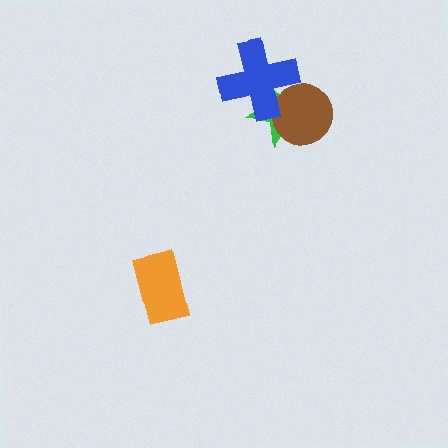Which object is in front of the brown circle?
The blue cross is in front of the brown circle.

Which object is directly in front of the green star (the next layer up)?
The brown circle is directly in front of the green star.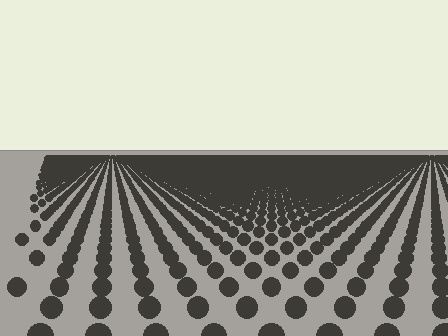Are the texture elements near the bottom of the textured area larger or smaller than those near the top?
Larger. Near the bottom, elements are closer to the viewer and appear at a bigger on-screen size.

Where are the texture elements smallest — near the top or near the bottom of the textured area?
Near the top.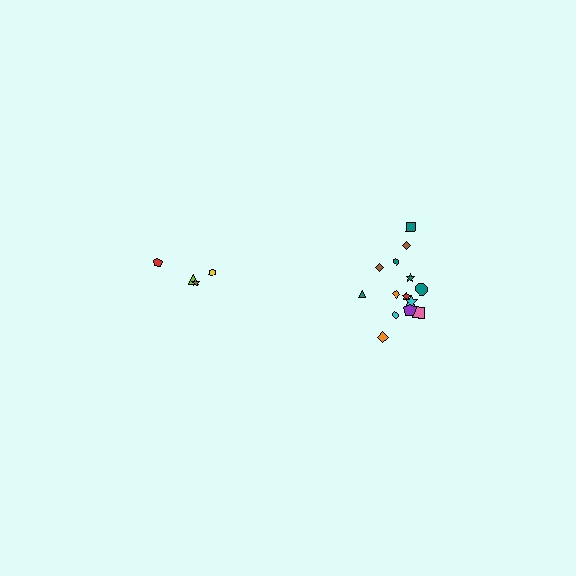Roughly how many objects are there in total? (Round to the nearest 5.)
Roughly 20 objects in total.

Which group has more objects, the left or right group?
The right group.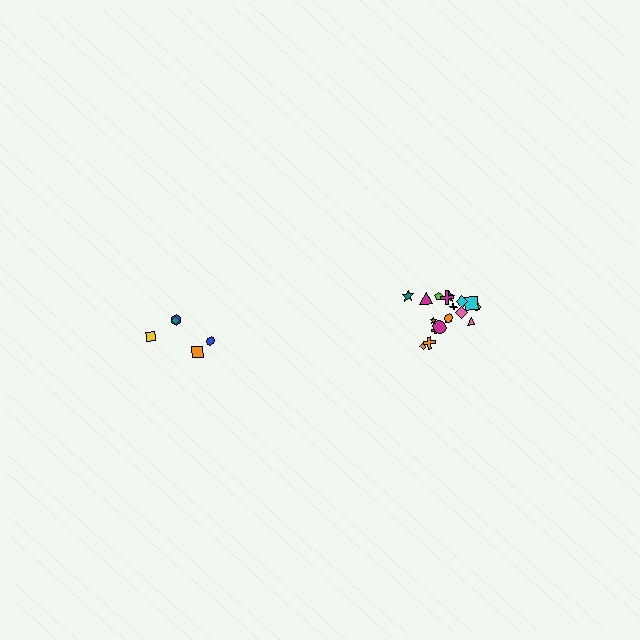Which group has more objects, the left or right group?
The right group.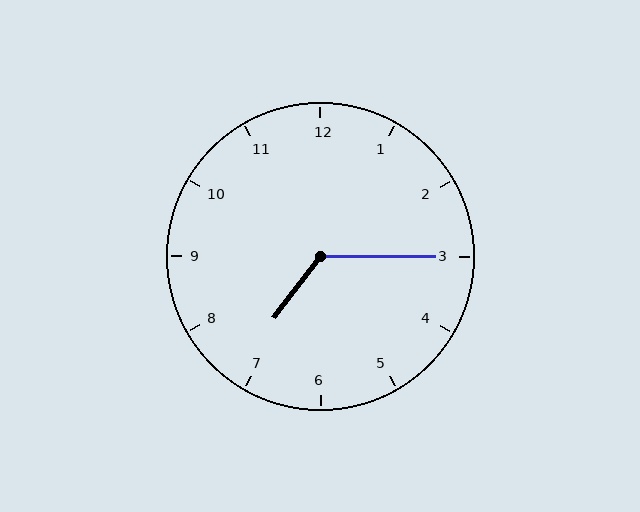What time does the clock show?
7:15.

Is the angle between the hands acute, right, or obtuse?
It is obtuse.